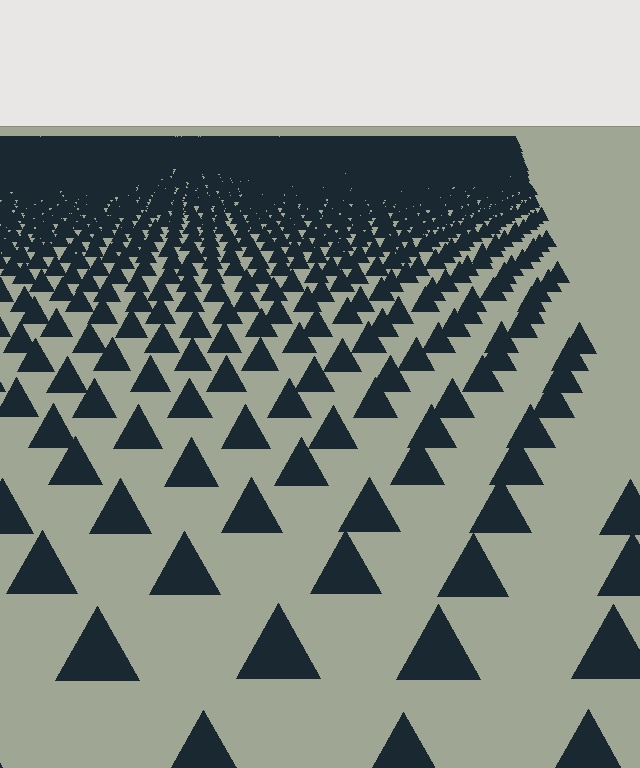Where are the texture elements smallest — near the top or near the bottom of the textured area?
Near the top.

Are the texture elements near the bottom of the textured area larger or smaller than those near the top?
Larger. Near the bottom, elements are closer to the viewer and appear at a bigger on-screen size.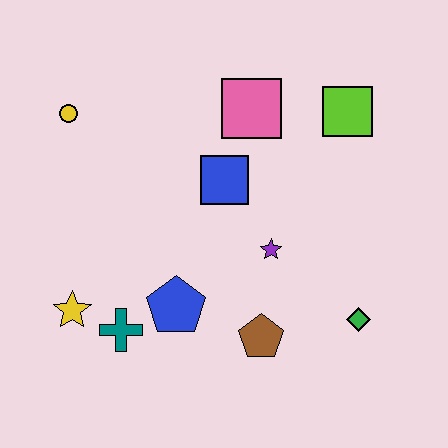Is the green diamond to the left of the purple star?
No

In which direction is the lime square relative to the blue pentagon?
The lime square is above the blue pentagon.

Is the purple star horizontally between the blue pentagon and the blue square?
No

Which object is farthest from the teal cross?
The lime square is farthest from the teal cross.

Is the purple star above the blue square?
No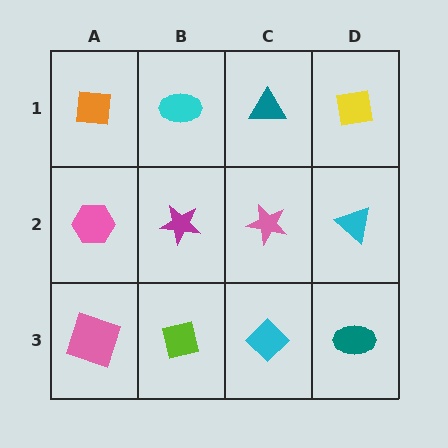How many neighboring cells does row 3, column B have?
3.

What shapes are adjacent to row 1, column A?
A pink hexagon (row 2, column A), a cyan ellipse (row 1, column B).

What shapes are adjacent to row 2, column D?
A yellow square (row 1, column D), a teal ellipse (row 3, column D), a pink star (row 2, column C).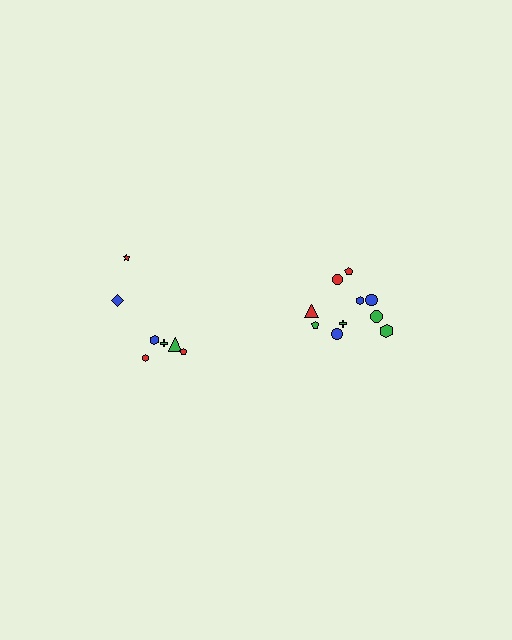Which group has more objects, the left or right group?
The right group.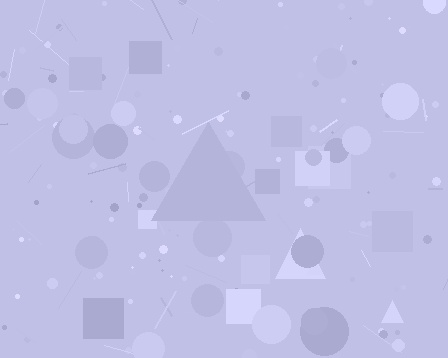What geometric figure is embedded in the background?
A triangle is embedded in the background.